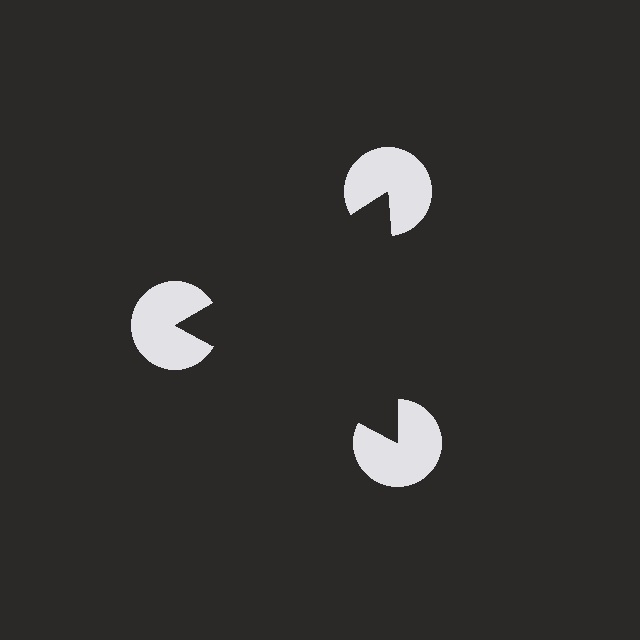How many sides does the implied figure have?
3 sides.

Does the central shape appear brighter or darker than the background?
It typically appears slightly darker than the background, even though no actual brightness change is drawn.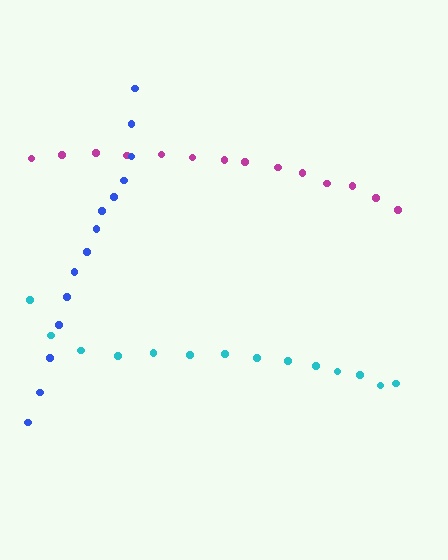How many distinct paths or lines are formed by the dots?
There are 3 distinct paths.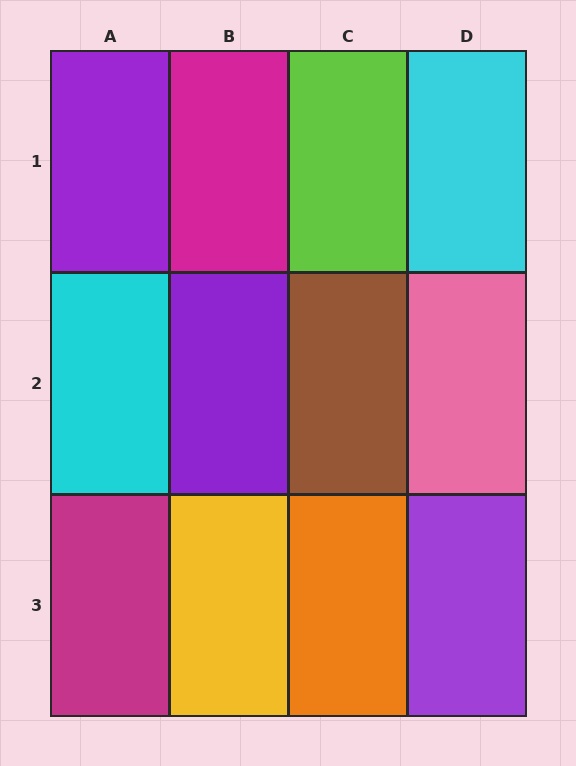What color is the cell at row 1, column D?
Cyan.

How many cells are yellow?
1 cell is yellow.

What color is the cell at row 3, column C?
Orange.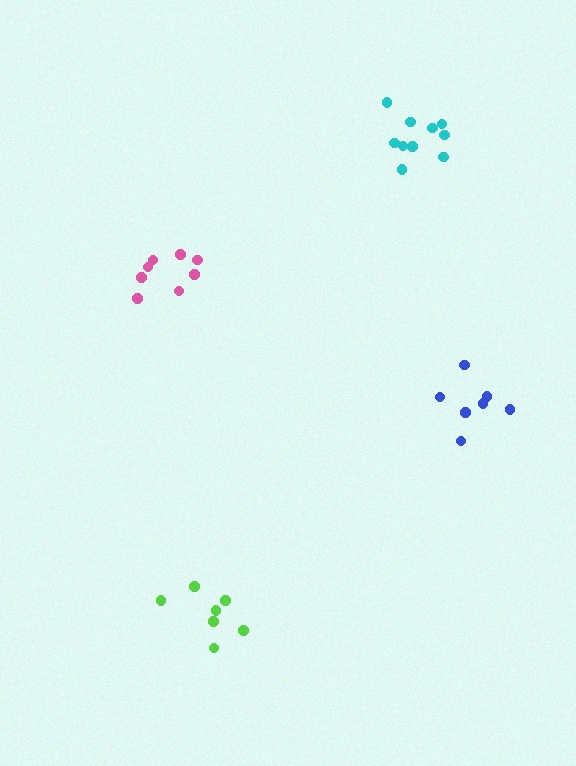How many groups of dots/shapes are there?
There are 4 groups.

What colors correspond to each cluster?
The clusters are colored: cyan, lime, blue, pink.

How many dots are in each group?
Group 1: 10 dots, Group 2: 7 dots, Group 3: 7 dots, Group 4: 8 dots (32 total).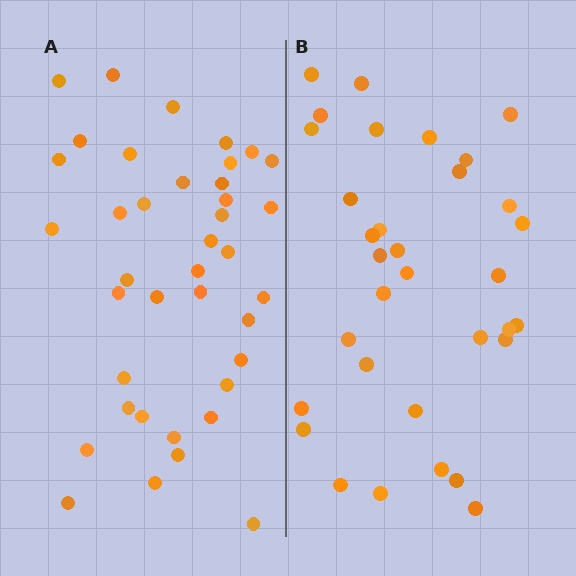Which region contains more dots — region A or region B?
Region A (the left region) has more dots.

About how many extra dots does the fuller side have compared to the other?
Region A has about 6 more dots than region B.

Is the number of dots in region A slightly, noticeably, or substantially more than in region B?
Region A has only slightly more — the two regions are fairly close. The ratio is roughly 1.2 to 1.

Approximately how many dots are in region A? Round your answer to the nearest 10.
About 40 dots. (The exact count is 39, which rounds to 40.)